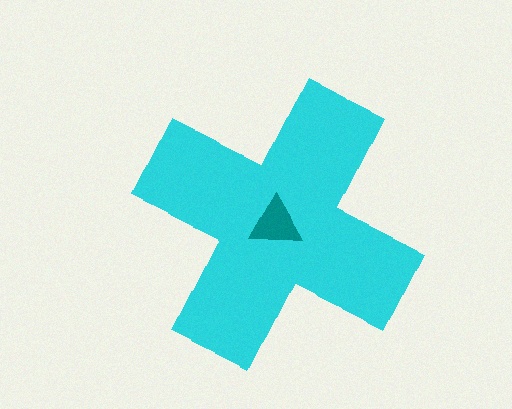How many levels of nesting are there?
2.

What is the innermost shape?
The teal triangle.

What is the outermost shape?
The cyan cross.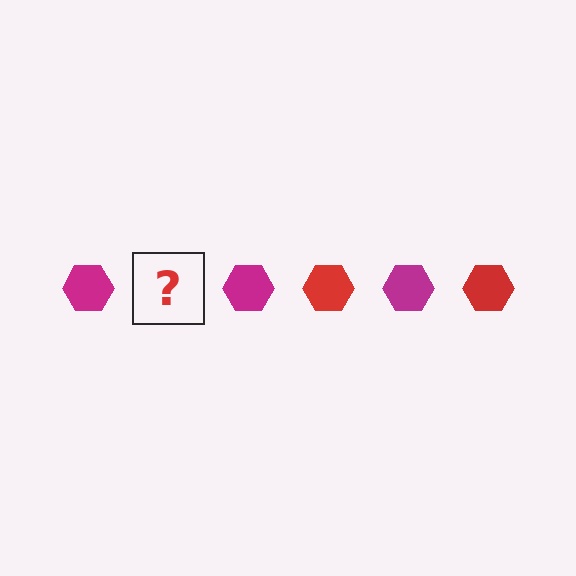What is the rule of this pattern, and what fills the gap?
The rule is that the pattern cycles through magenta, red hexagons. The gap should be filled with a red hexagon.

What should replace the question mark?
The question mark should be replaced with a red hexagon.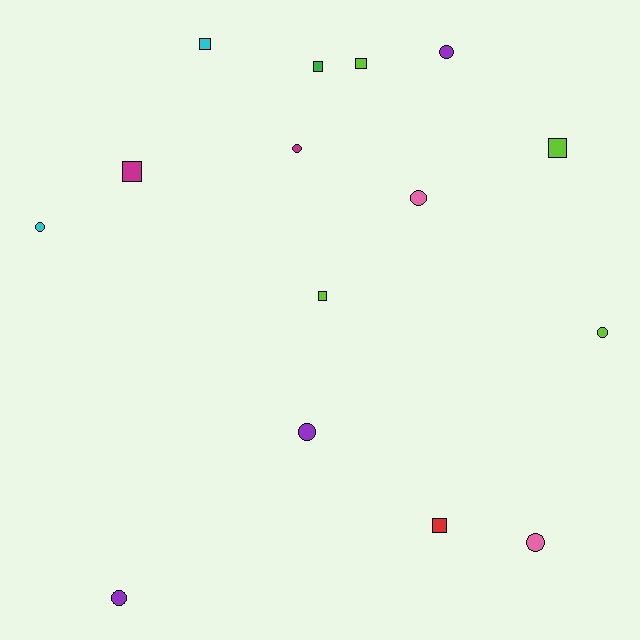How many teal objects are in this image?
There are no teal objects.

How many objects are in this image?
There are 15 objects.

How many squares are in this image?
There are 7 squares.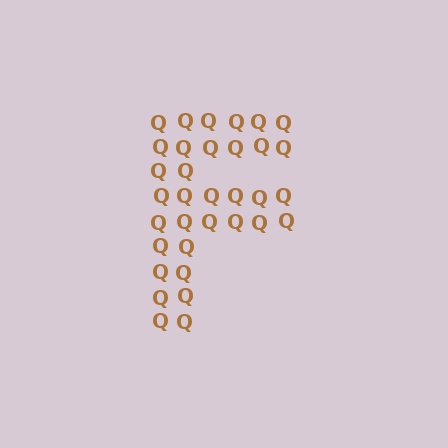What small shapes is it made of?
It is made of small letter Q's.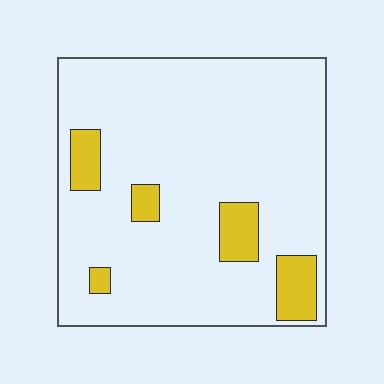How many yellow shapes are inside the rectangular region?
5.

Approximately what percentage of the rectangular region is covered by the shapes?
Approximately 10%.